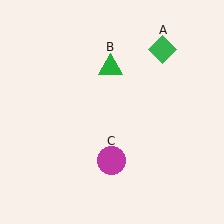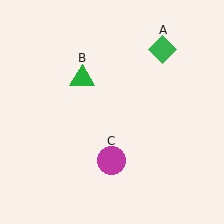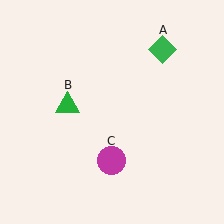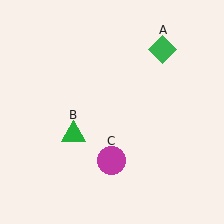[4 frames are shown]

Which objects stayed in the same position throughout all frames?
Green diamond (object A) and magenta circle (object C) remained stationary.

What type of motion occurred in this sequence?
The green triangle (object B) rotated counterclockwise around the center of the scene.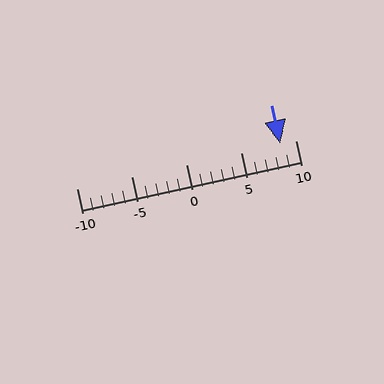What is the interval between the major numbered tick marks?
The major tick marks are spaced 5 units apart.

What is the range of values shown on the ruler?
The ruler shows values from -10 to 10.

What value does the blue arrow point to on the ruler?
The blue arrow points to approximately 9.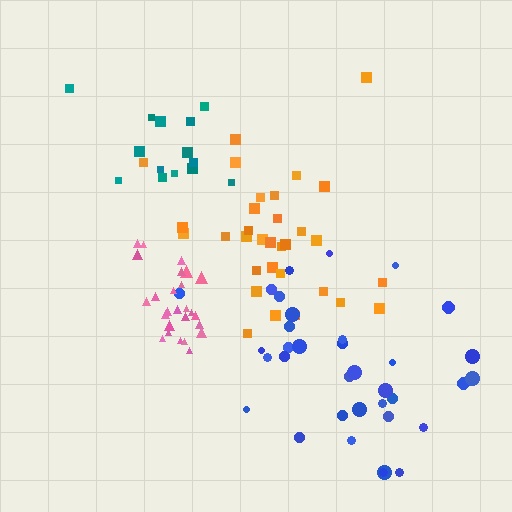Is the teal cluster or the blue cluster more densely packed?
Teal.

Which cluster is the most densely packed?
Pink.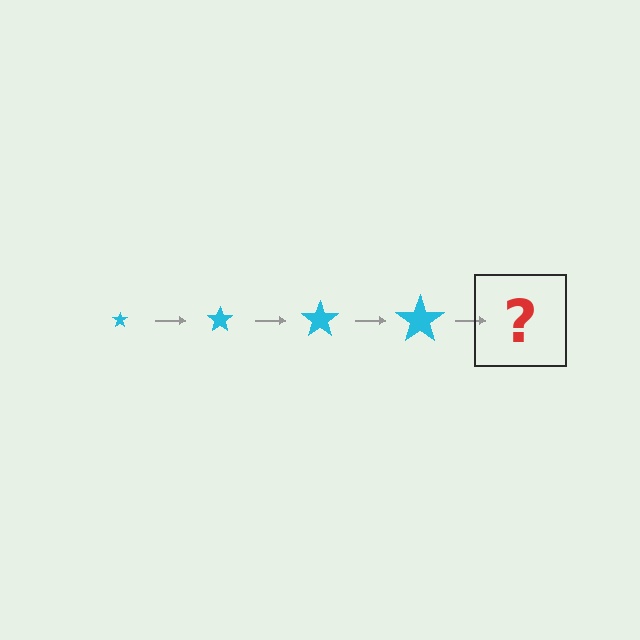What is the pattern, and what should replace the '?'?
The pattern is that the star gets progressively larger each step. The '?' should be a cyan star, larger than the previous one.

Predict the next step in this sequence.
The next step is a cyan star, larger than the previous one.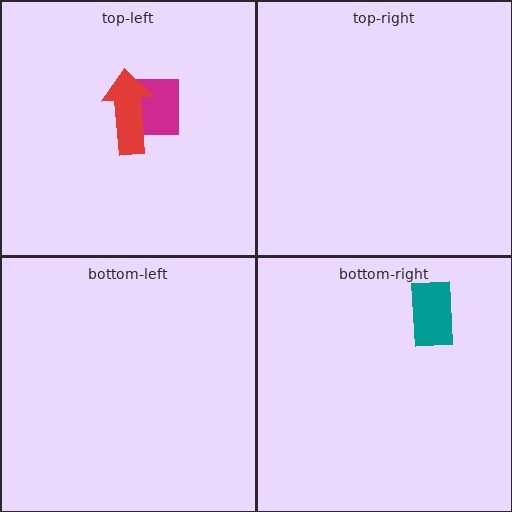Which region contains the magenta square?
The top-left region.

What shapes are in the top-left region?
The magenta square, the red arrow.